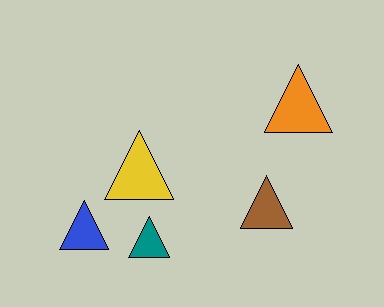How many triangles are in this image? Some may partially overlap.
There are 5 triangles.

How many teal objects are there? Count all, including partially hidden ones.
There is 1 teal object.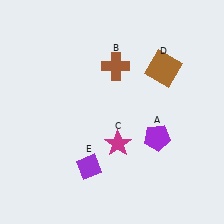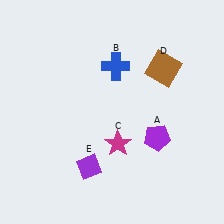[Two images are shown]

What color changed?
The cross (B) changed from brown in Image 1 to blue in Image 2.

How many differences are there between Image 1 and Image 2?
There is 1 difference between the two images.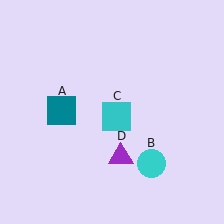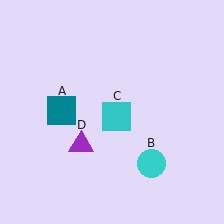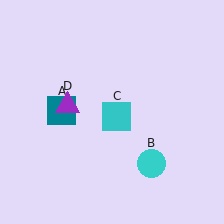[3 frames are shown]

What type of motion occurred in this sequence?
The purple triangle (object D) rotated clockwise around the center of the scene.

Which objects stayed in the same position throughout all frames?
Teal square (object A) and cyan circle (object B) and cyan square (object C) remained stationary.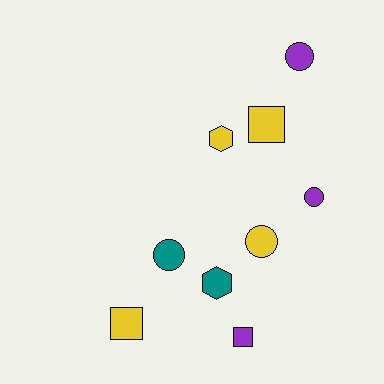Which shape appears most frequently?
Circle, with 4 objects.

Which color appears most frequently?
Yellow, with 4 objects.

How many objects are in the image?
There are 9 objects.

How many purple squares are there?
There is 1 purple square.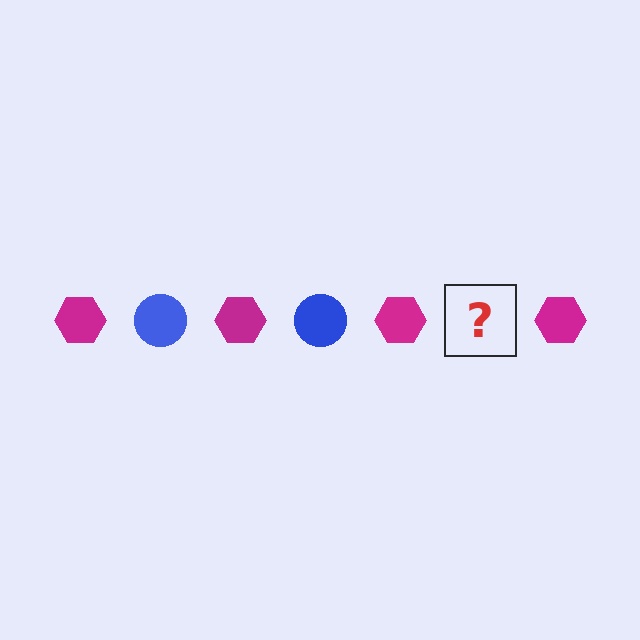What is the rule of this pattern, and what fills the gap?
The rule is that the pattern alternates between magenta hexagon and blue circle. The gap should be filled with a blue circle.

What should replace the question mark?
The question mark should be replaced with a blue circle.